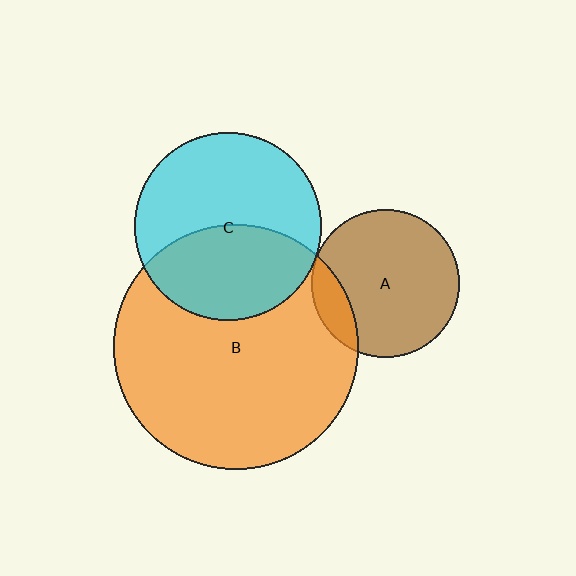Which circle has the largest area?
Circle B (orange).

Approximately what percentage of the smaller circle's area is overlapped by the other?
Approximately 15%.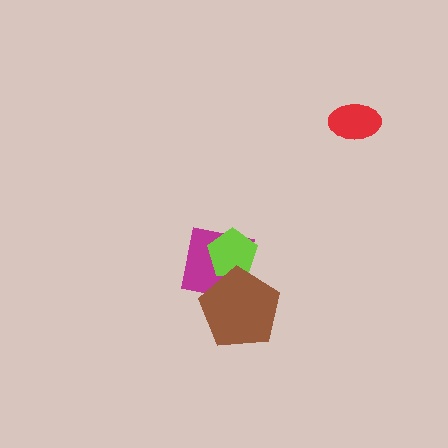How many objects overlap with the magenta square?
2 objects overlap with the magenta square.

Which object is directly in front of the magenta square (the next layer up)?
The lime pentagon is directly in front of the magenta square.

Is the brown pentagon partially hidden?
No, no other shape covers it.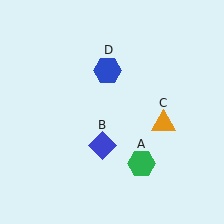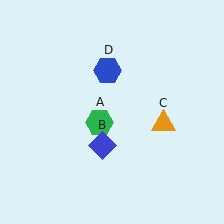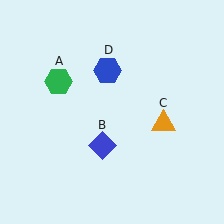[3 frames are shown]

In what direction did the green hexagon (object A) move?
The green hexagon (object A) moved up and to the left.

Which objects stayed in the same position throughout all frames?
Blue diamond (object B) and orange triangle (object C) and blue hexagon (object D) remained stationary.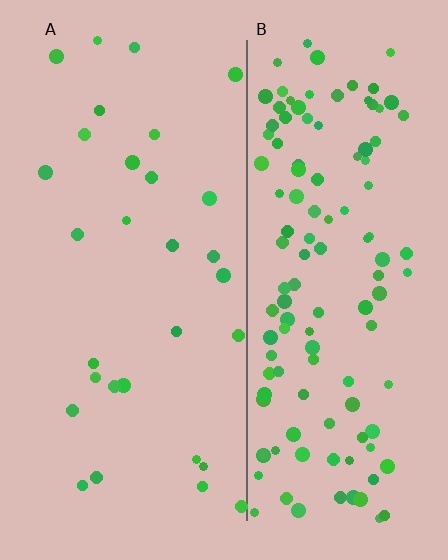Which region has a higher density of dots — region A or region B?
B (the right).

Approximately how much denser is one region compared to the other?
Approximately 4.2× — region B over region A.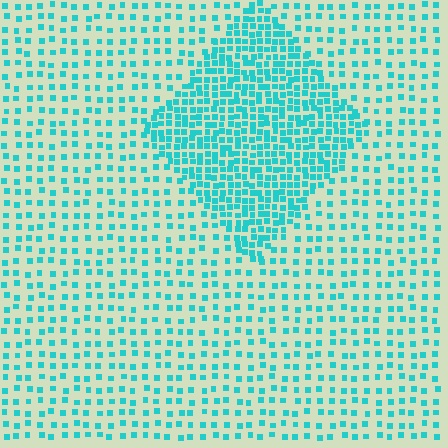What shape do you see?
I see a diamond.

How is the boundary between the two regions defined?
The boundary is defined by a change in element density (approximately 2.4x ratio). All elements are the same color, size, and shape.